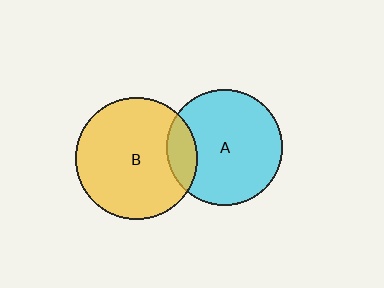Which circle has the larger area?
Circle B (yellow).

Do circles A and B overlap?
Yes.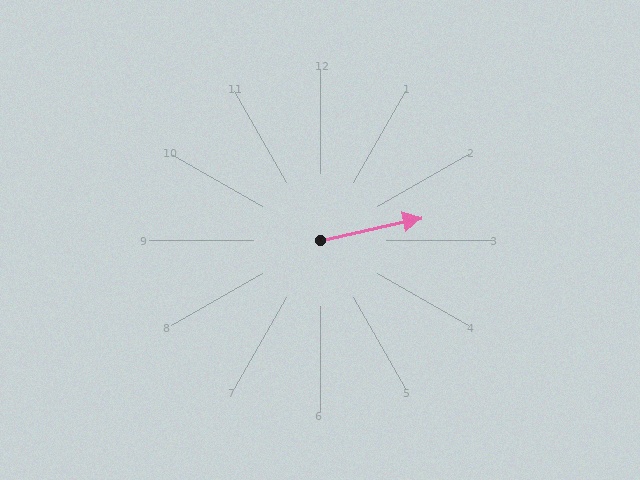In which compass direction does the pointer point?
East.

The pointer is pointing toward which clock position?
Roughly 3 o'clock.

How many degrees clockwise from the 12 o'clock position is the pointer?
Approximately 78 degrees.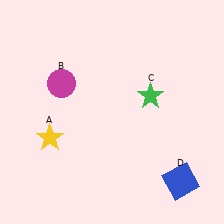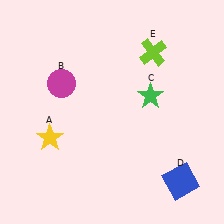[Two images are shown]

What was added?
A lime cross (E) was added in Image 2.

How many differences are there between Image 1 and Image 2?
There is 1 difference between the two images.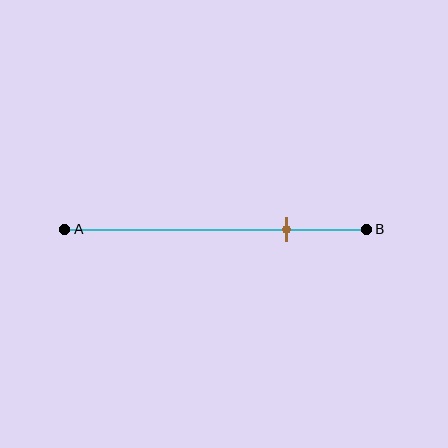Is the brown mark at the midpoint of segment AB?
No, the mark is at about 75% from A, not at the 50% midpoint.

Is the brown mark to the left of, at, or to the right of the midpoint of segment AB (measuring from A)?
The brown mark is to the right of the midpoint of segment AB.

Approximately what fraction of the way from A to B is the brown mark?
The brown mark is approximately 75% of the way from A to B.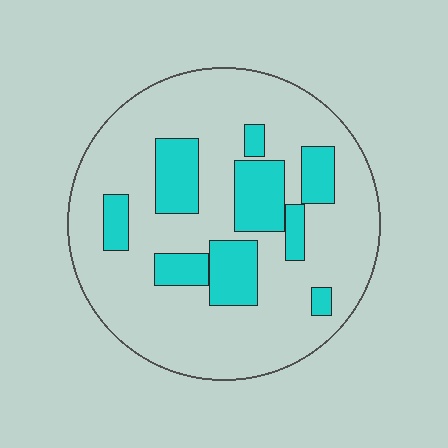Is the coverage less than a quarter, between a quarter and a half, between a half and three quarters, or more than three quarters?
Less than a quarter.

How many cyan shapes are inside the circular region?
9.